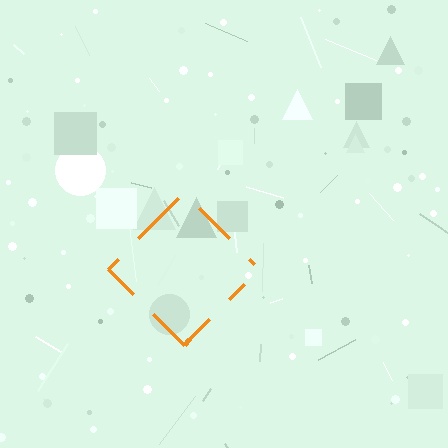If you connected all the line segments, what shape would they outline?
They would outline a diamond.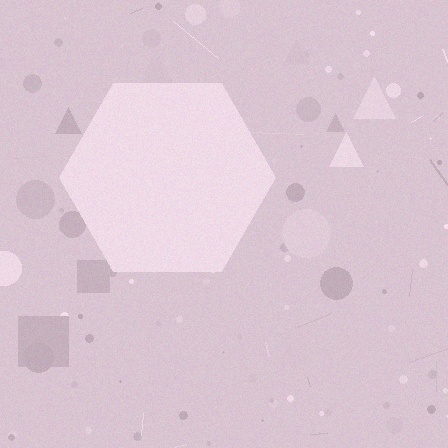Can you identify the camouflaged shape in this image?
The camouflaged shape is a hexagon.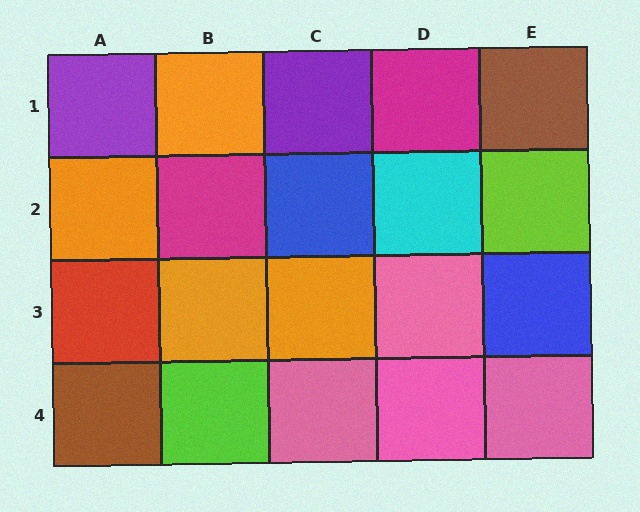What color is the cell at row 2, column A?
Orange.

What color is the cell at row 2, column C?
Blue.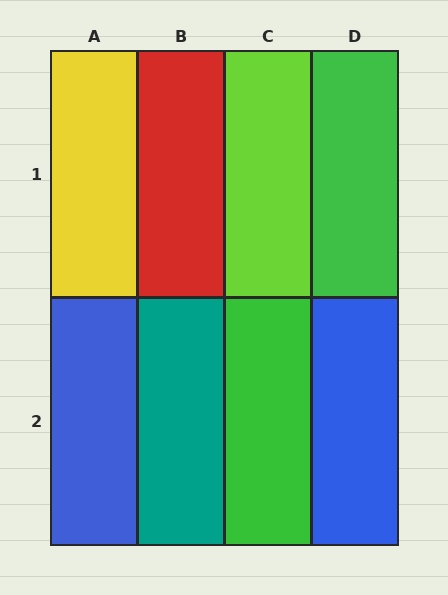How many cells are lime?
1 cell is lime.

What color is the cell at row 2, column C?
Green.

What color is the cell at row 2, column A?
Blue.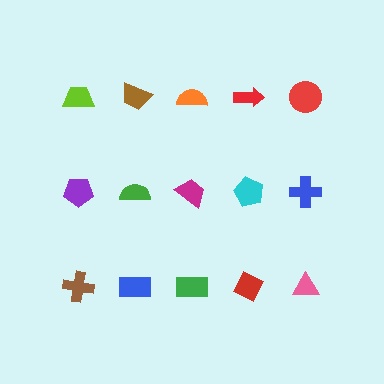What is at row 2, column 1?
A purple pentagon.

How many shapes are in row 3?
5 shapes.